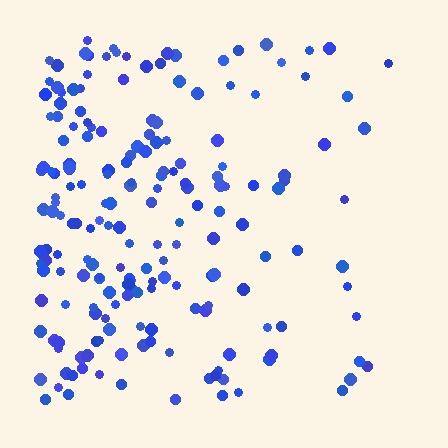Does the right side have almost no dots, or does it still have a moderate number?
Still a moderate number, just noticeably fewer than the left.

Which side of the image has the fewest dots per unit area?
The right.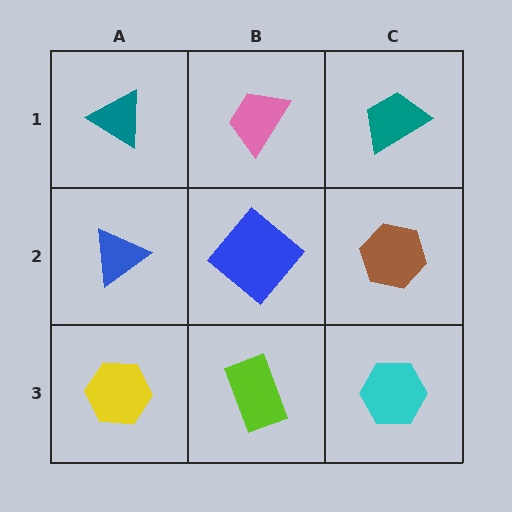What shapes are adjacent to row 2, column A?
A teal triangle (row 1, column A), a yellow hexagon (row 3, column A), a blue diamond (row 2, column B).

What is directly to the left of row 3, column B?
A yellow hexagon.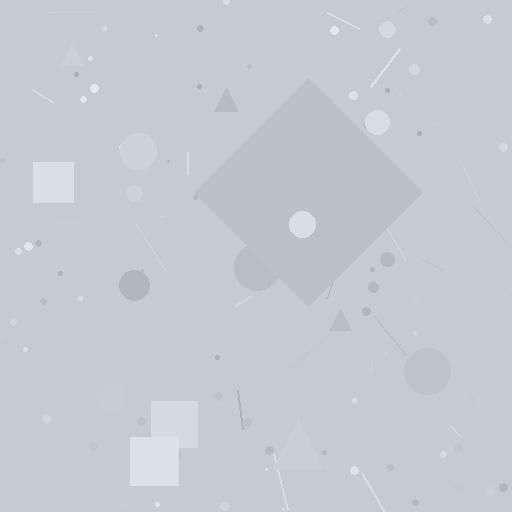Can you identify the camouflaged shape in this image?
The camouflaged shape is a diamond.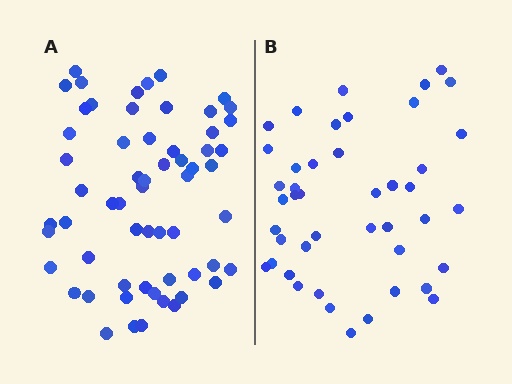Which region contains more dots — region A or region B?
Region A (the left region) has more dots.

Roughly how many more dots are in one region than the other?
Region A has approximately 15 more dots than region B.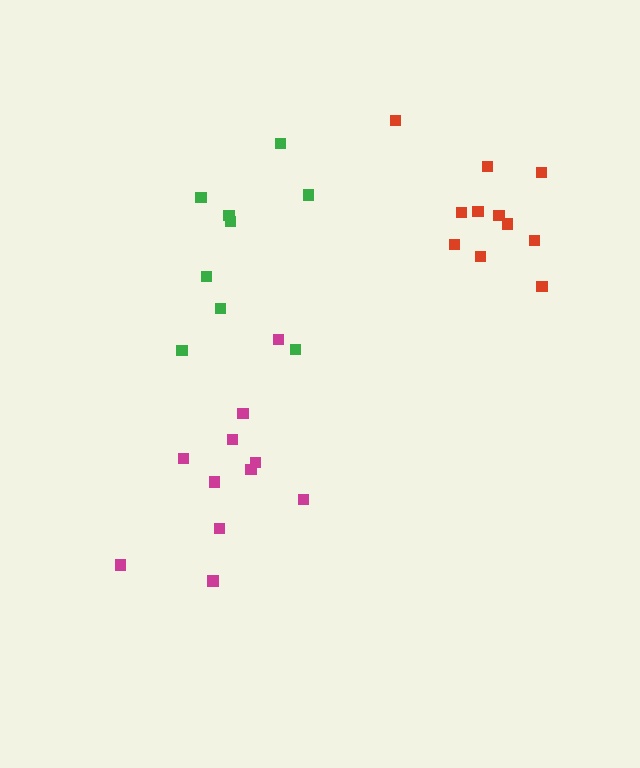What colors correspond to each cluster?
The clusters are colored: magenta, red, green.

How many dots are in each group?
Group 1: 11 dots, Group 2: 11 dots, Group 3: 9 dots (31 total).